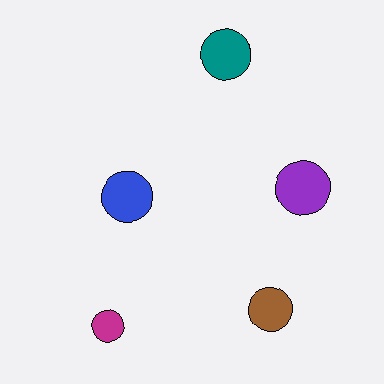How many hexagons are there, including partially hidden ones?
There are no hexagons.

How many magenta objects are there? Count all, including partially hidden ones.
There is 1 magenta object.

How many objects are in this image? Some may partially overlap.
There are 5 objects.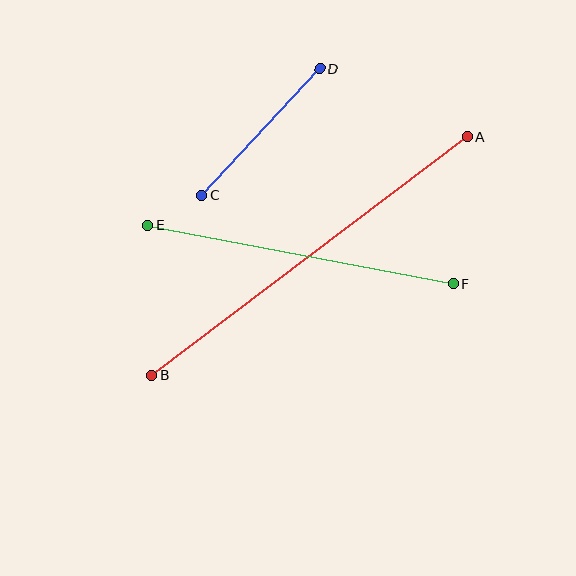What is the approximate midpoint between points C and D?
The midpoint is at approximately (261, 132) pixels.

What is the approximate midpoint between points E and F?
The midpoint is at approximately (301, 255) pixels.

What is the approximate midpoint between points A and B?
The midpoint is at approximately (310, 256) pixels.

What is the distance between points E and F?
The distance is approximately 311 pixels.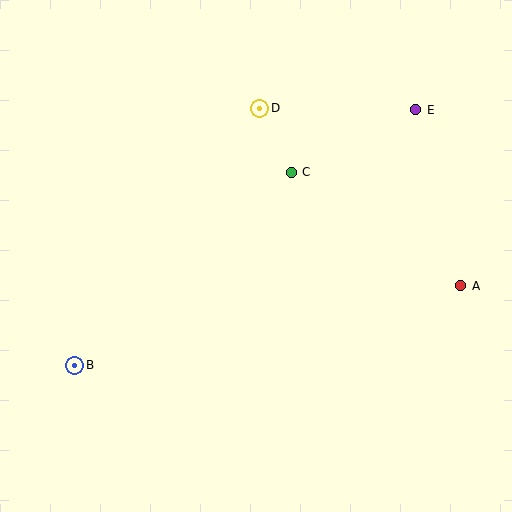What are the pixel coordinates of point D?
Point D is at (260, 108).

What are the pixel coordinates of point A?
Point A is at (461, 286).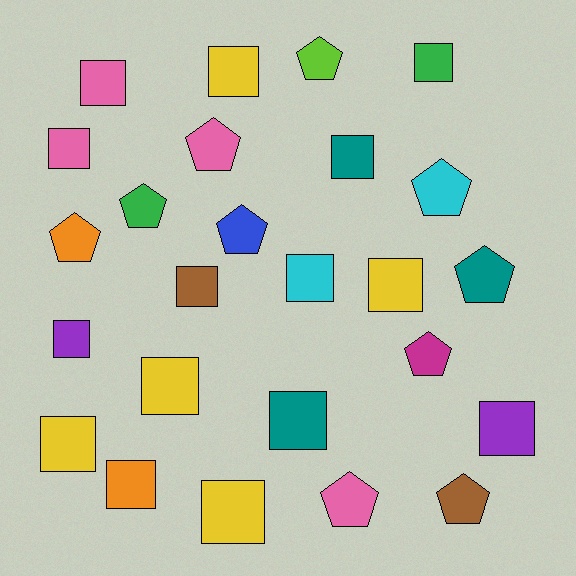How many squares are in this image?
There are 15 squares.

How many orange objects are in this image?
There are 2 orange objects.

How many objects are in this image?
There are 25 objects.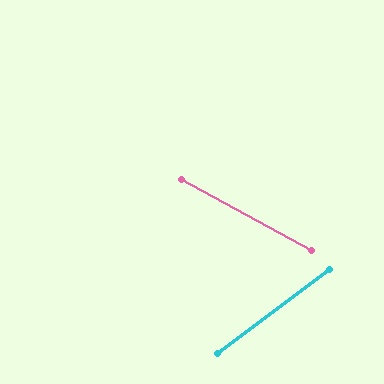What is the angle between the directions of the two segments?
Approximately 66 degrees.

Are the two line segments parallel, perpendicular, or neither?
Neither parallel nor perpendicular — they differ by about 66°.